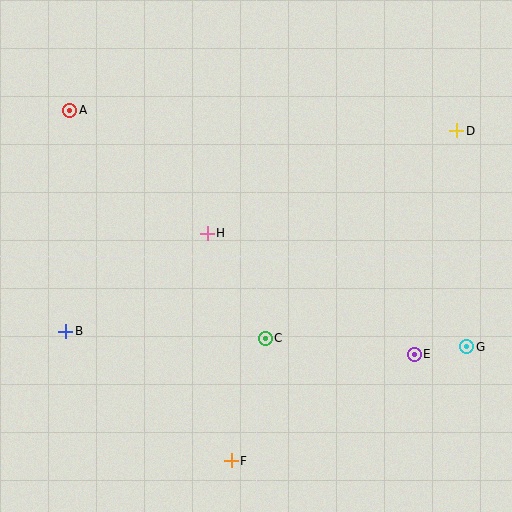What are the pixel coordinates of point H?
Point H is at (207, 233).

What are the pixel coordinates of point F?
Point F is at (231, 461).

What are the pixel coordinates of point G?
Point G is at (467, 347).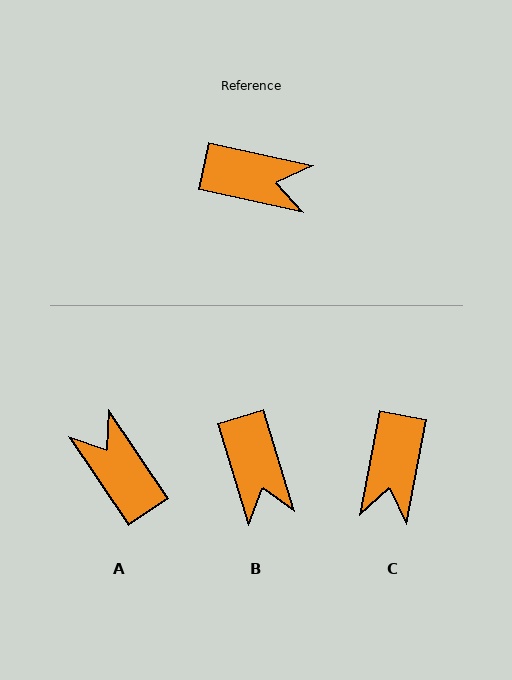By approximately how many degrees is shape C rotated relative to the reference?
Approximately 89 degrees clockwise.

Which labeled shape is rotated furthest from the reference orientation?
A, about 136 degrees away.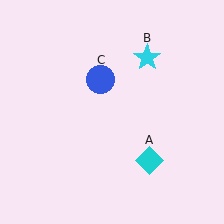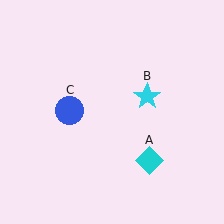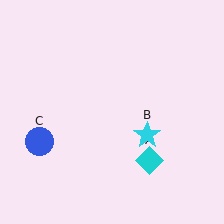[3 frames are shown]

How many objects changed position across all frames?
2 objects changed position: cyan star (object B), blue circle (object C).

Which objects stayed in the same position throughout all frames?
Cyan diamond (object A) remained stationary.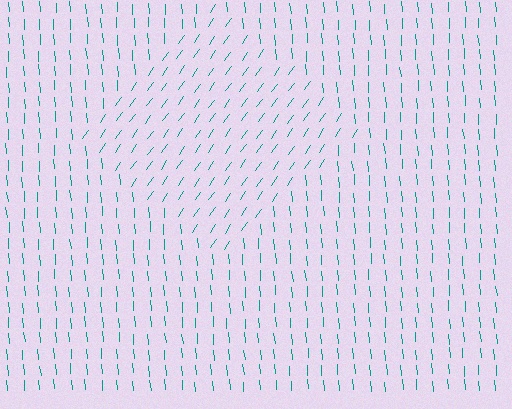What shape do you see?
I see a diamond.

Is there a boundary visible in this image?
Yes, there is a texture boundary formed by a change in line orientation.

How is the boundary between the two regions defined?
The boundary is defined purely by a change in line orientation (approximately 40 degrees difference). All lines are the same color and thickness.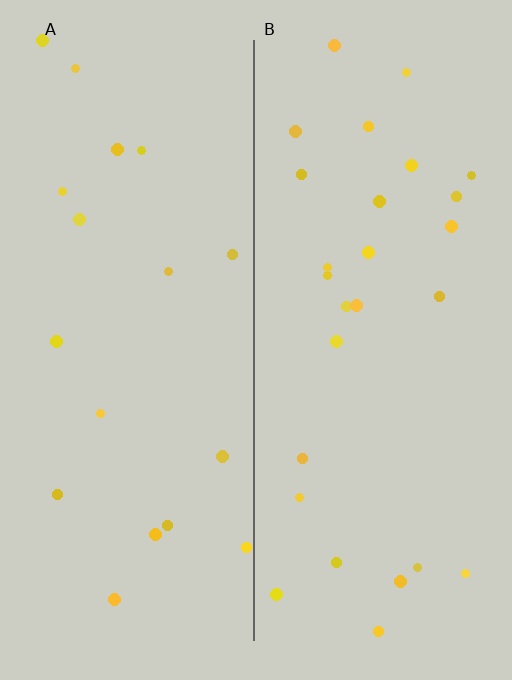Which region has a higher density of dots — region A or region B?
B (the right).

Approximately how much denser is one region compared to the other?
Approximately 1.5× — region B over region A.